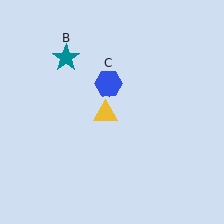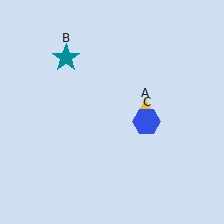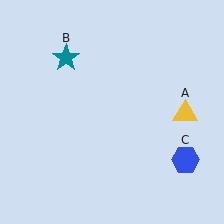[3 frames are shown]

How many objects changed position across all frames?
2 objects changed position: yellow triangle (object A), blue hexagon (object C).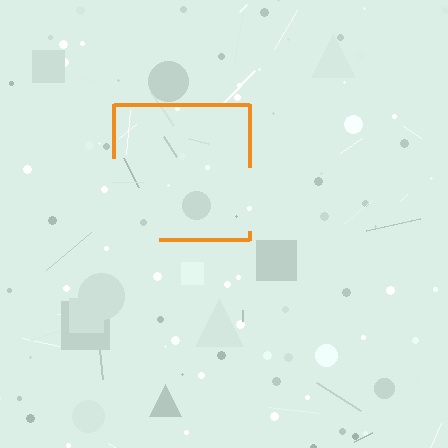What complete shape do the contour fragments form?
The contour fragments form a square.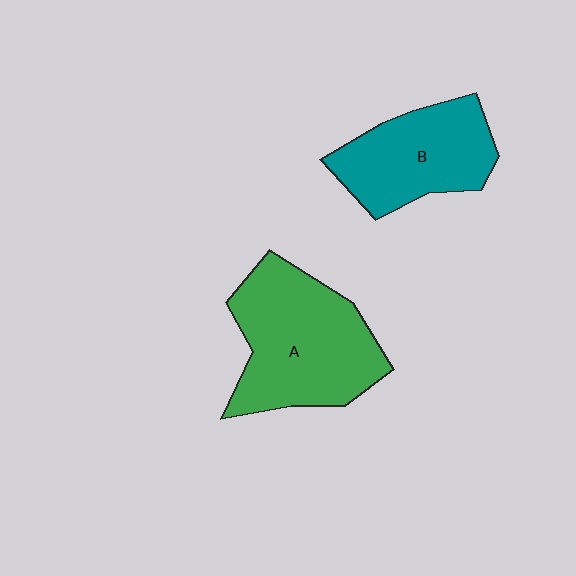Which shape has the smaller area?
Shape B (teal).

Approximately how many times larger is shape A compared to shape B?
Approximately 1.3 times.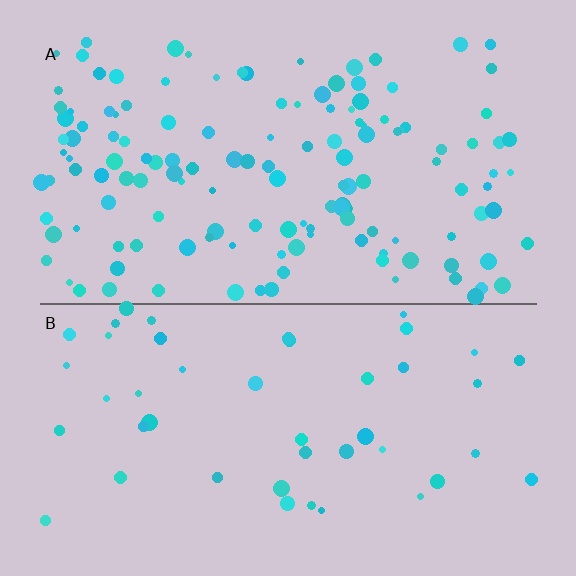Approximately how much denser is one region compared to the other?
Approximately 3.0× — region A over region B.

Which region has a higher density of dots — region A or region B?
A (the top).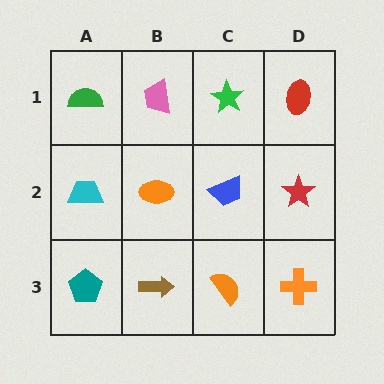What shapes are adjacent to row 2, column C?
A green star (row 1, column C), an orange semicircle (row 3, column C), an orange ellipse (row 2, column B), a red star (row 2, column D).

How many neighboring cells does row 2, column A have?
3.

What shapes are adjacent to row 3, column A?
A cyan trapezoid (row 2, column A), a brown arrow (row 3, column B).